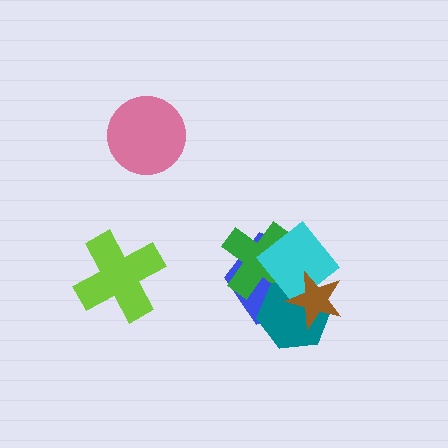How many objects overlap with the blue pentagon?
4 objects overlap with the blue pentagon.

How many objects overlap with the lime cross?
0 objects overlap with the lime cross.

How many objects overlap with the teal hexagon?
4 objects overlap with the teal hexagon.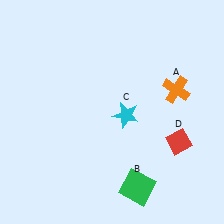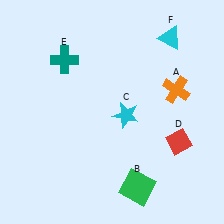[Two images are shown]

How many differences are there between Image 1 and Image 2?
There are 2 differences between the two images.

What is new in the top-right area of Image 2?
A cyan triangle (F) was added in the top-right area of Image 2.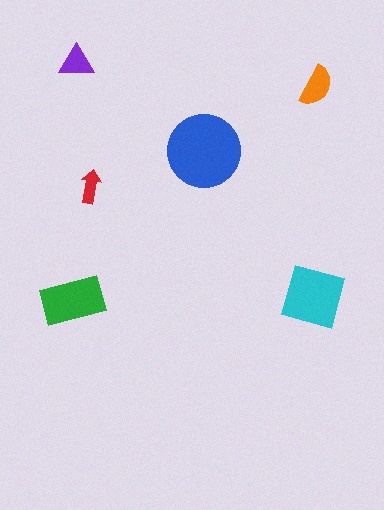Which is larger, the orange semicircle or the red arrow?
The orange semicircle.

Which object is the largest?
The blue circle.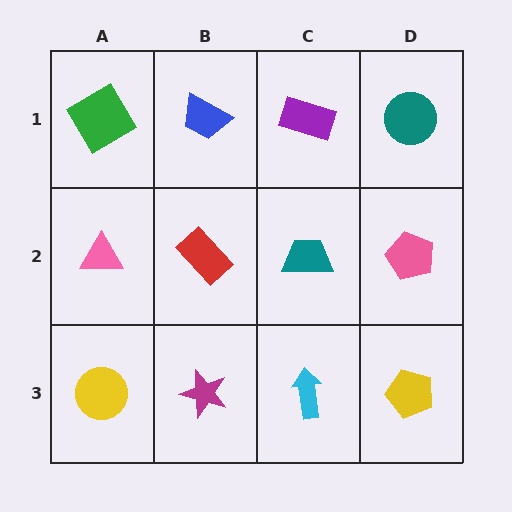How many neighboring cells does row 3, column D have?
2.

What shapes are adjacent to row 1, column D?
A pink pentagon (row 2, column D), a purple rectangle (row 1, column C).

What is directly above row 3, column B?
A red rectangle.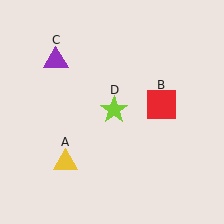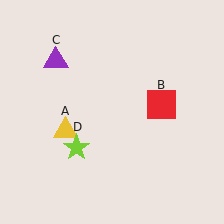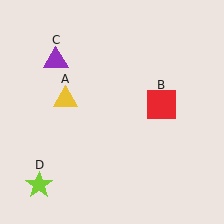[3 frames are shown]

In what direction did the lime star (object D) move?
The lime star (object D) moved down and to the left.